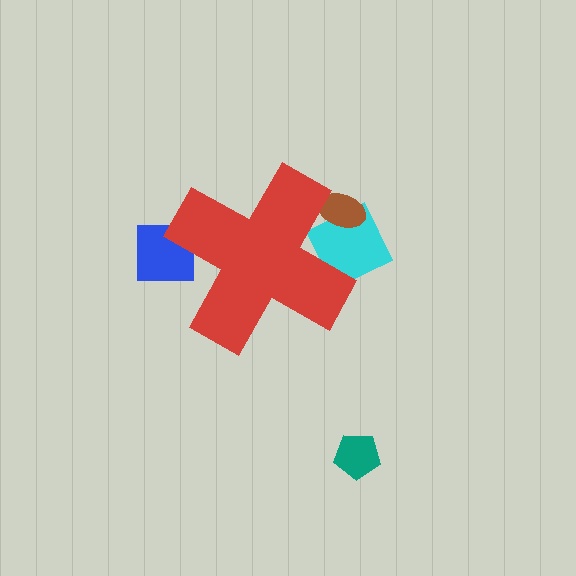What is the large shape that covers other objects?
A red cross.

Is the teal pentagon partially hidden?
No, the teal pentagon is fully visible.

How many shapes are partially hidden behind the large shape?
3 shapes are partially hidden.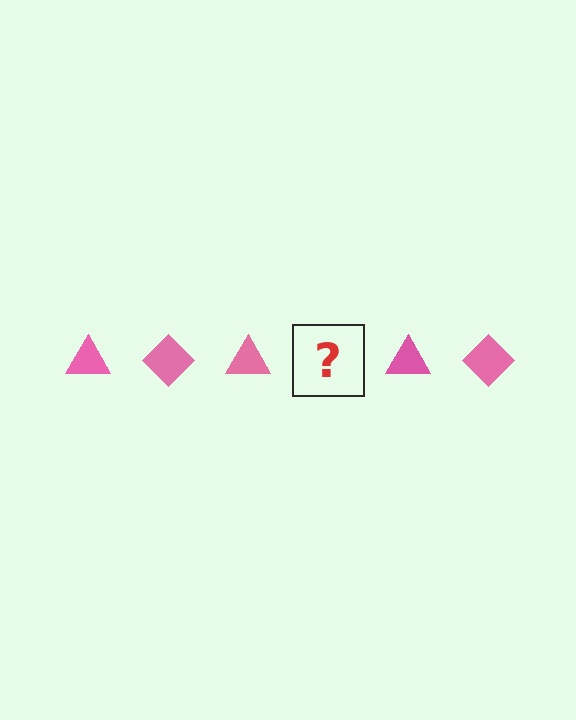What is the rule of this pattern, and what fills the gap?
The rule is that the pattern cycles through triangle, diamond shapes in pink. The gap should be filled with a pink diamond.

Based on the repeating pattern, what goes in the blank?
The blank should be a pink diamond.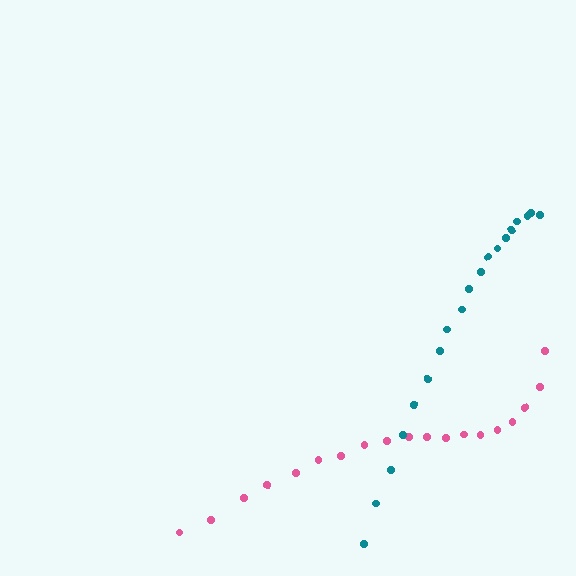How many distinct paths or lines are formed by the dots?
There are 2 distinct paths.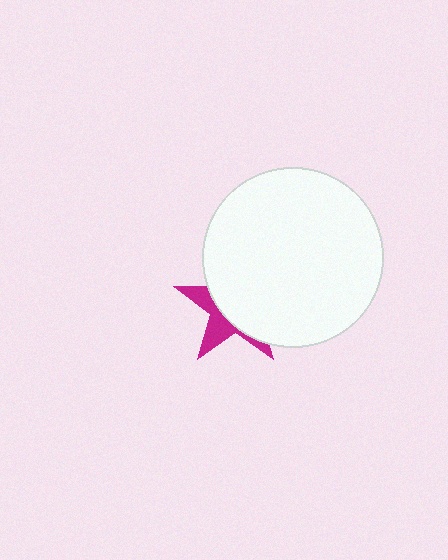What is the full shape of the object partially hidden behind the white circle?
The partially hidden object is a magenta star.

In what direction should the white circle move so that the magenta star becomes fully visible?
The white circle should move toward the upper-right. That is the shortest direction to clear the overlap and leave the magenta star fully visible.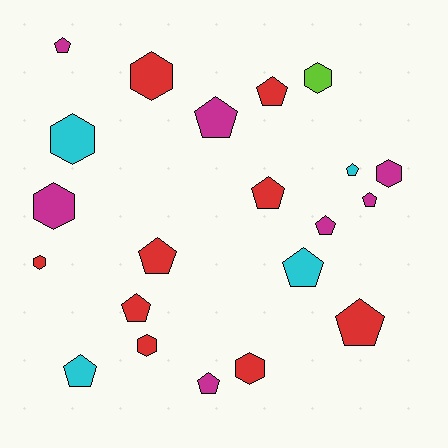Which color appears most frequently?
Red, with 9 objects.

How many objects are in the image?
There are 21 objects.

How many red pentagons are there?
There are 5 red pentagons.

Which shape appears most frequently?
Pentagon, with 13 objects.